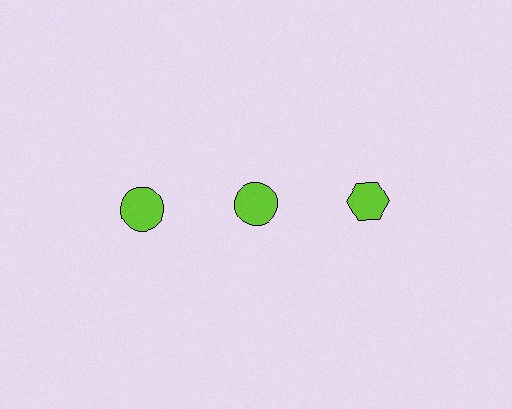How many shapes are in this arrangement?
There are 3 shapes arranged in a grid pattern.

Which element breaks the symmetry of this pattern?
The lime hexagon in the top row, center column breaks the symmetry. All other shapes are lime circles.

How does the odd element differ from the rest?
It has a different shape: hexagon instead of circle.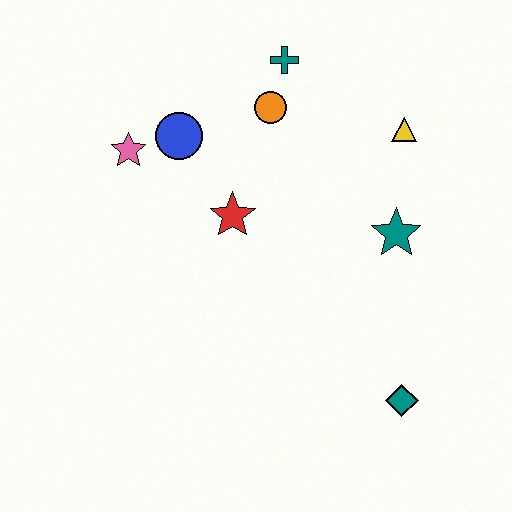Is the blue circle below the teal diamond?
No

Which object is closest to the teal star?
The yellow triangle is closest to the teal star.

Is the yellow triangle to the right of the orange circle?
Yes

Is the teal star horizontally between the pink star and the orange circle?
No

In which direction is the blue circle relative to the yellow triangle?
The blue circle is to the left of the yellow triangle.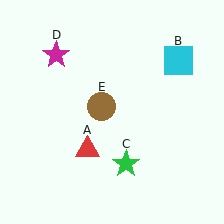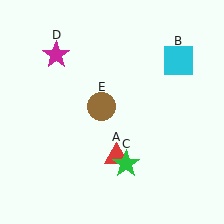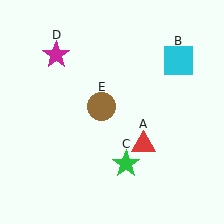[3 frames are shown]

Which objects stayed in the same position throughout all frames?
Cyan square (object B) and green star (object C) and magenta star (object D) and brown circle (object E) remained stationary.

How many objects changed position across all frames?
1 object changed position: red triangle (object A).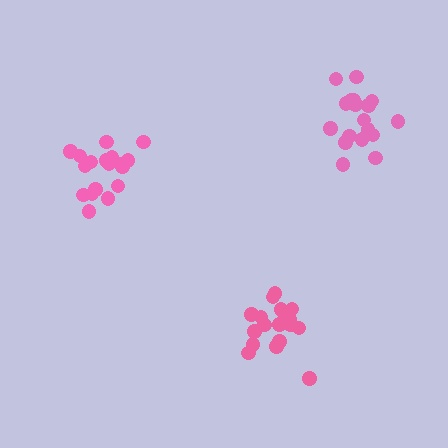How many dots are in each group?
Group 1: 18 dots, Group 2: 18 dots, Group 3: 18 dots (54 total).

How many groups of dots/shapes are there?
There are 3 groups.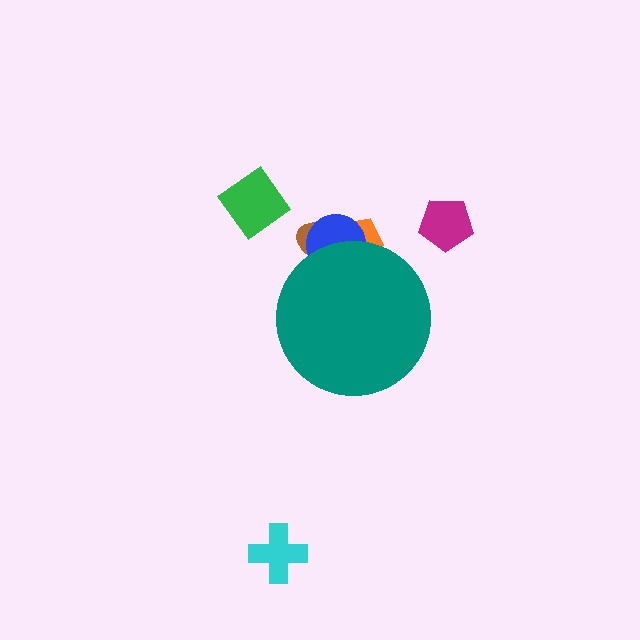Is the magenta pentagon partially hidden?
No, the magenta pentagon is fully visible.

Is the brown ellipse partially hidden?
Yes, the brown ellipse is partially hidden behind the teal circle.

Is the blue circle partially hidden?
Yes, the blue circle is partially hidden behind the teal circle.